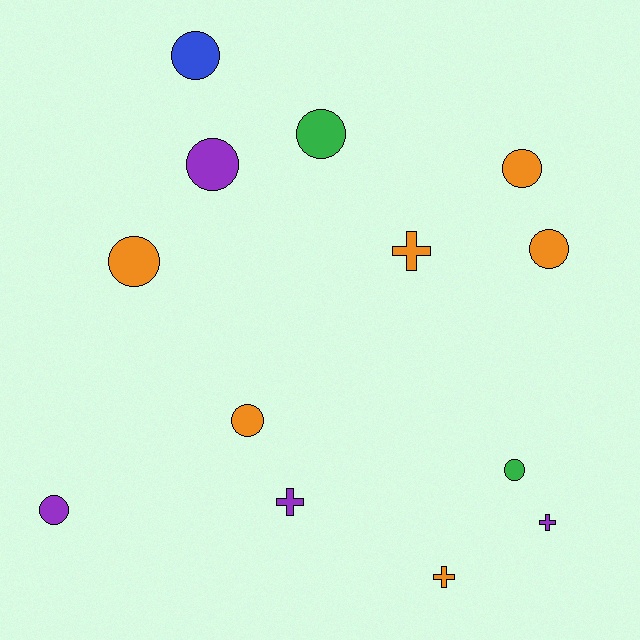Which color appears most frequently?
Orange, with 6 objects.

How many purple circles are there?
There are 2 purple circles.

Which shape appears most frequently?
Circle, with 9 objects.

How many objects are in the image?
There are 13 objects.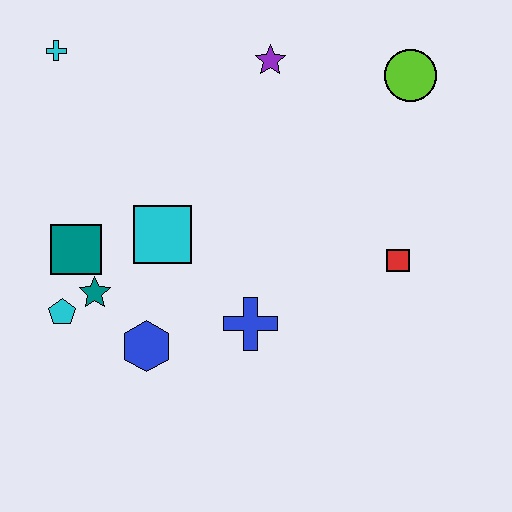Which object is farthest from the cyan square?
The lime circle is farthest from the cyan square.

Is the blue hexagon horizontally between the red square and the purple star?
No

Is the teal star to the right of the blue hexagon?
No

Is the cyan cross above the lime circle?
Yes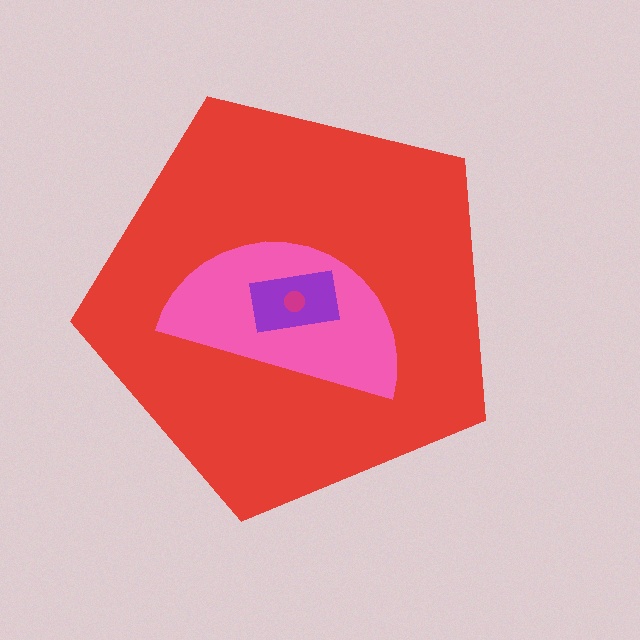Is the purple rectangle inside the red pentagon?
Yes.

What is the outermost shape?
The red pentagon.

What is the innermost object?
The magenta circle.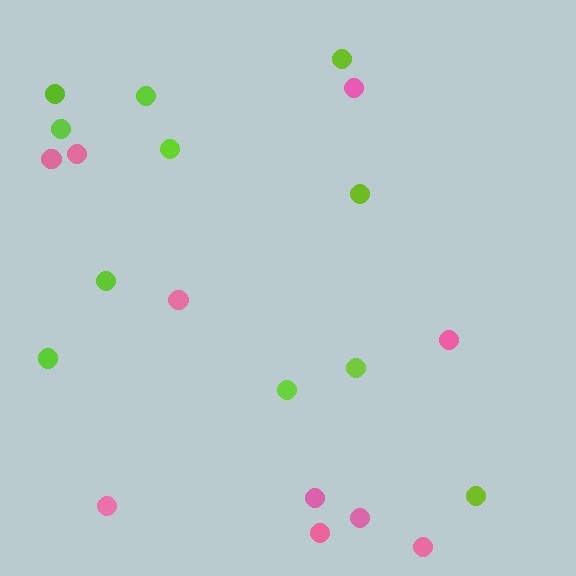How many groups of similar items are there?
There are 2 groups: one group of pink circles (10) and one group of lime circles (11).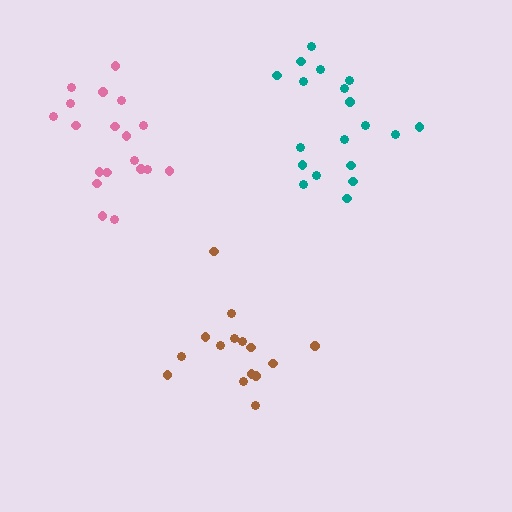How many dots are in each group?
Group 1: 19 dots, Group 2: 19 dots, Group 3: 16 dots (54 total).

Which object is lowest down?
The brown cluster is bottommost.